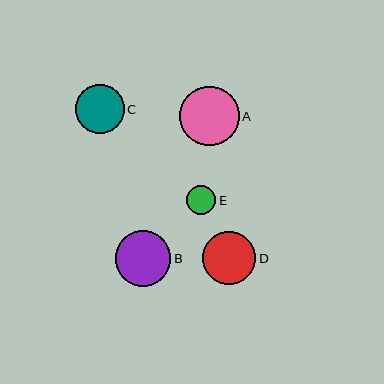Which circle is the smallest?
Circle E is the smallest with a size of approximately 29 pixels.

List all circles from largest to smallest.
From largest to smallest: A, B, D, C, E.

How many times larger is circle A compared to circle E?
Circle A is approximately 2.0 times the size of circle E.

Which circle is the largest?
Circle A is the largest with a size of approximately 59 pixels.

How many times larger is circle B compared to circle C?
Circle B is approximately 1.1 times the size of circle C.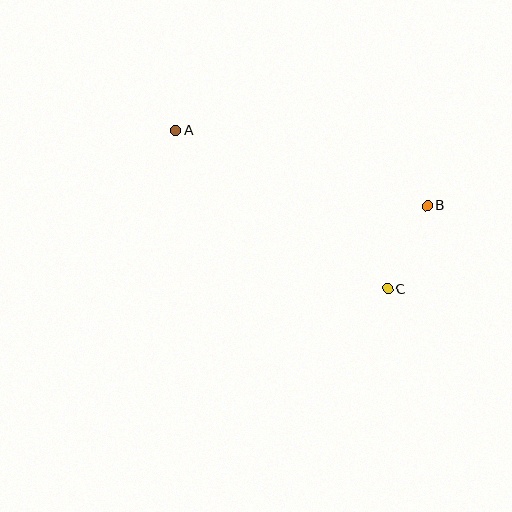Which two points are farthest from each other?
Points A and C are farthest from each other.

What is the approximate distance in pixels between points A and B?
The distance between A and B is approximately 263 pixels.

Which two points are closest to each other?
Points B and C are closest to each other.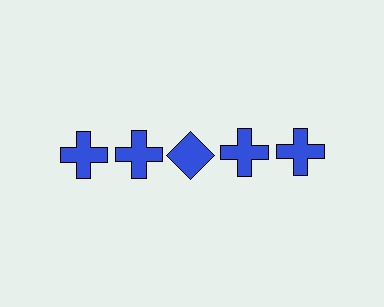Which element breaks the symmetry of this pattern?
The blue diamond in the top row, center column breaks the symmetry. All other shapes are blue crosses.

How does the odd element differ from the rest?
It has a different shape: diamond instead of cross.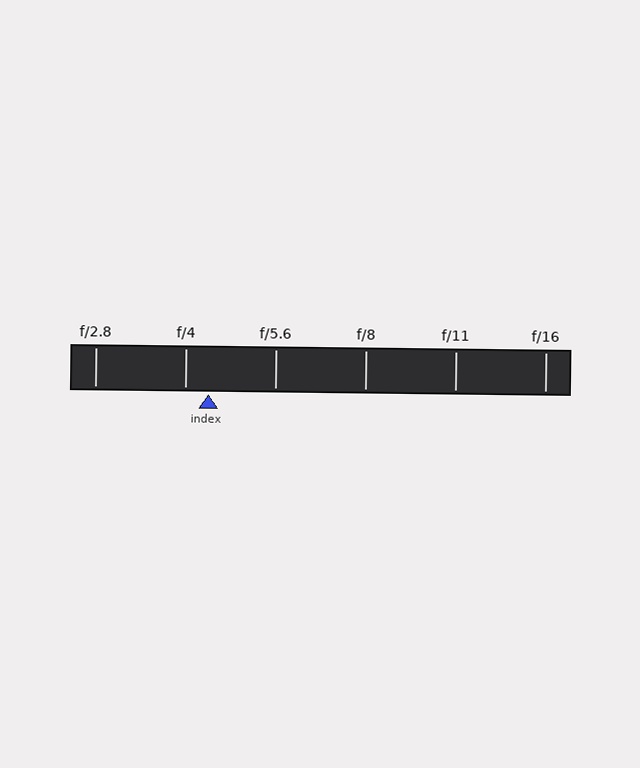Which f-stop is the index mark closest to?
The index mark is closest to f/4.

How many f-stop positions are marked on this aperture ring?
There are 6 f-stop positions marked.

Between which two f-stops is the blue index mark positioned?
The index mark is between f/4 and f/5.6.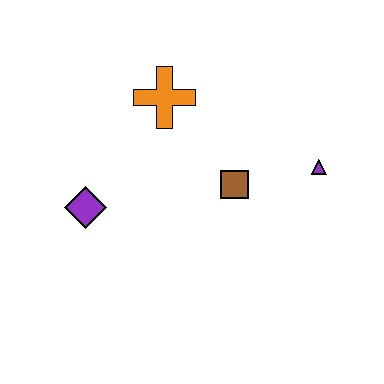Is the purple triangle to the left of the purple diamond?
No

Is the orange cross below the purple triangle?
No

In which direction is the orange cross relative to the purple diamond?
The orange cross is above the purple diamond.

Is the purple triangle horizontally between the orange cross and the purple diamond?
No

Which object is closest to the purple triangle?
The brown square is closest to the purple triangle.